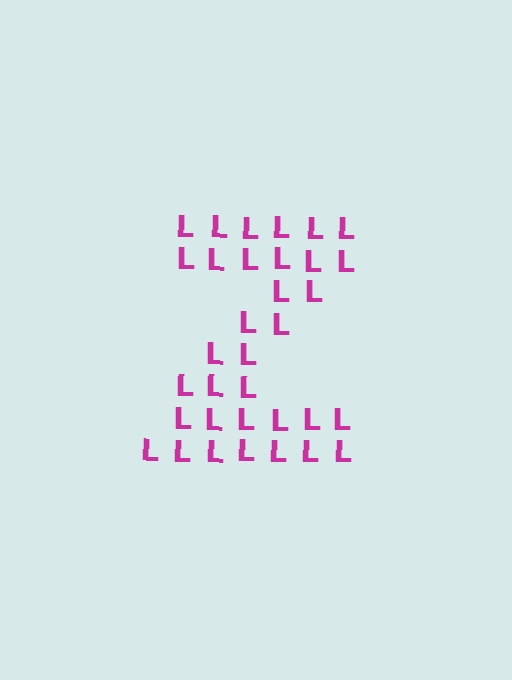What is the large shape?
The large shape is the letter Z.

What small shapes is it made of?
It is made of small letter L's.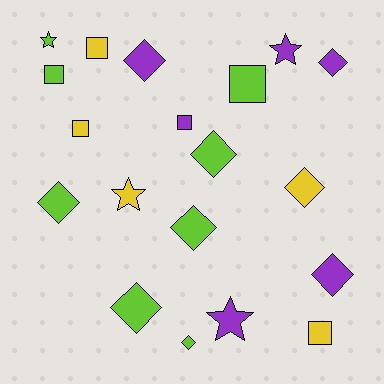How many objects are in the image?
There are 19 objects.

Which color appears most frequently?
Lime, with 8 objects.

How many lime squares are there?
There are 2 lime squares.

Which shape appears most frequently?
Diamond, with 9 objects.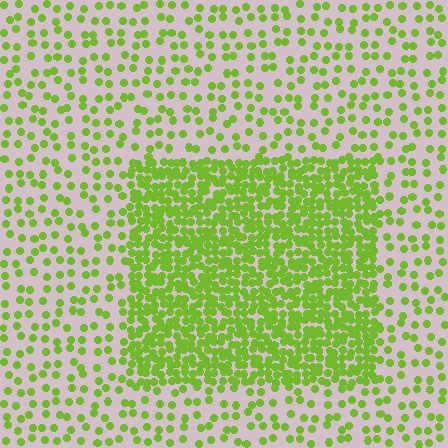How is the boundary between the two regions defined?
The boundary is defined by a change in element density (approximately 2.9x ratio). All elements are the same color, size, and shape.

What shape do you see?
I see a rectangle.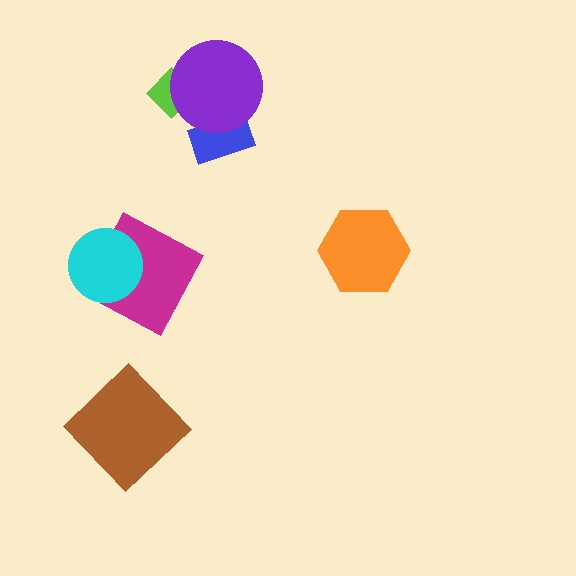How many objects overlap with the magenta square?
1 object overlaps with the magenta square.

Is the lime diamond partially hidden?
Yes, it is partially covered by another shape.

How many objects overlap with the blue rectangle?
1 object overlaps with the blue rectangle.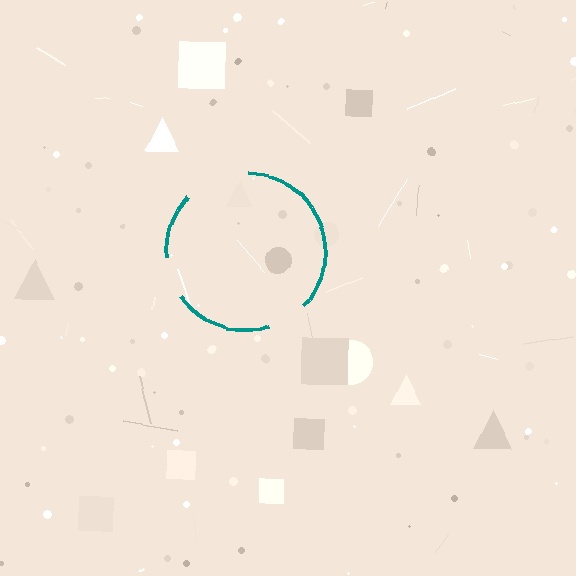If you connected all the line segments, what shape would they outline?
They would outline a circle.